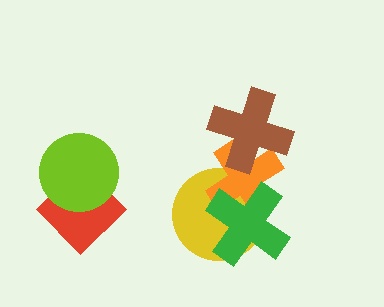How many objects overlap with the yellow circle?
2 objects overlap with the yellow circle.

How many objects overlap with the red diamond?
1 object overlaps with the red diamond.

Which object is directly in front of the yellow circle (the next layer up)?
The orange cross is directly in front of the yellow circle.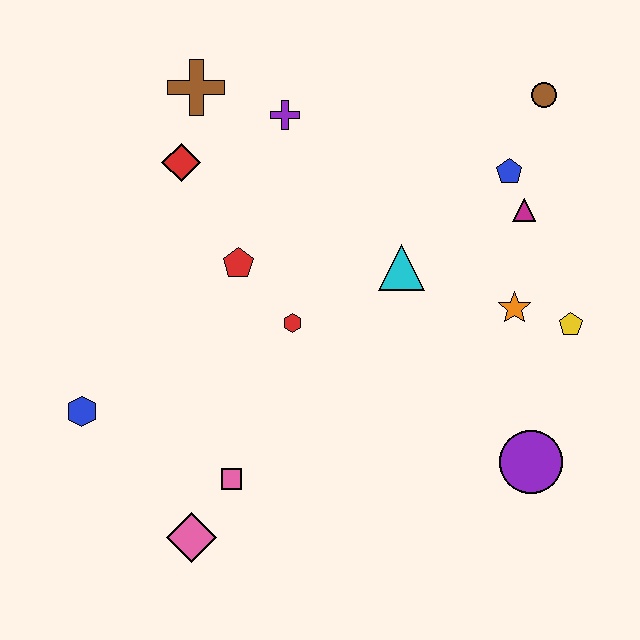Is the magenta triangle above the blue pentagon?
No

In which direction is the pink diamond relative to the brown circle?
The pink diamond is below the brown circle.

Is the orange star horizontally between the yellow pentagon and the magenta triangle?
No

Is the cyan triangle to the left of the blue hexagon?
No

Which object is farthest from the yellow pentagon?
The blue hexagon is farthest from the yellow pentagon.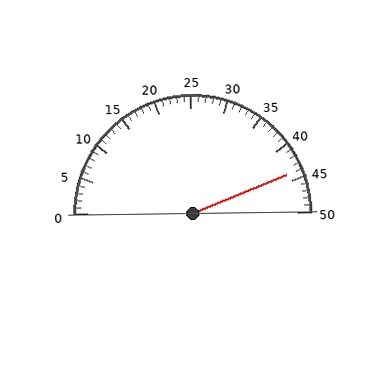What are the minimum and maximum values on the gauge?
The gauge ranges from 0 to 50.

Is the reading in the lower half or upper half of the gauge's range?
The reading is in the upper half of the range (0 to 50).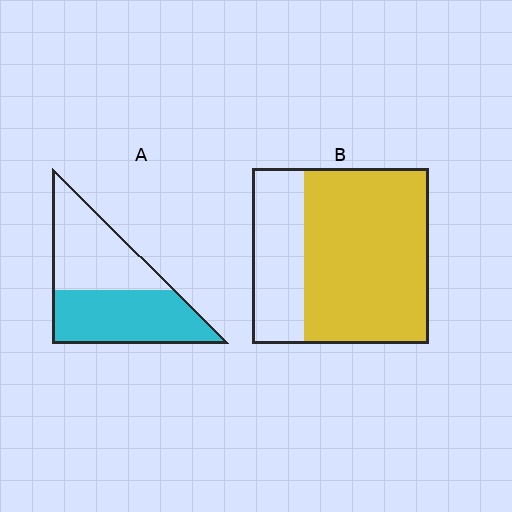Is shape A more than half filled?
Roughly half.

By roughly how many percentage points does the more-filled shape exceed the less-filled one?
By roughly 20 percentage points (B over A).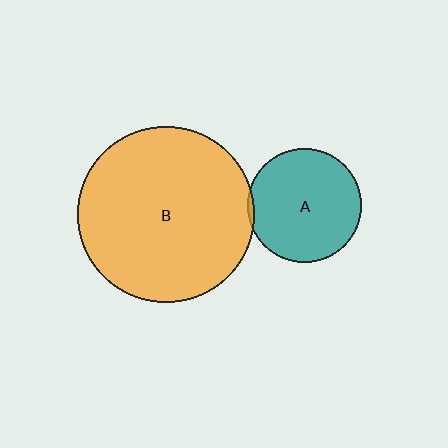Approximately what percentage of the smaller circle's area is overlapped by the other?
Approximately 5%.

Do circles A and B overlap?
Yes.